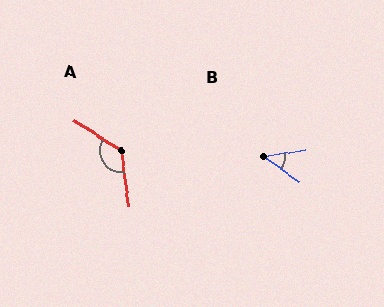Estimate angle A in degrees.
Approximately 131 degrees.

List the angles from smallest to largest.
B (44°), A (131°).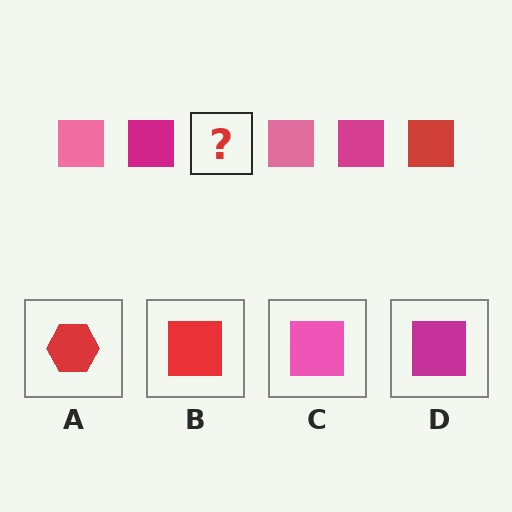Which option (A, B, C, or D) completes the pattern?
B.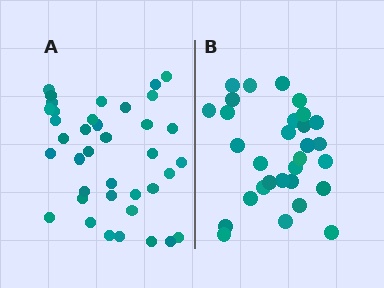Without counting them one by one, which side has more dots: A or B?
Region A (the left region) has more dots.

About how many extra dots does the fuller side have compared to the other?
Region A has roughly 8 or so more dots than region B.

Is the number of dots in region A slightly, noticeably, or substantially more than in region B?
Region A has noticeably more, but not dramatically so. The ratio is roughly 1.3 to 1.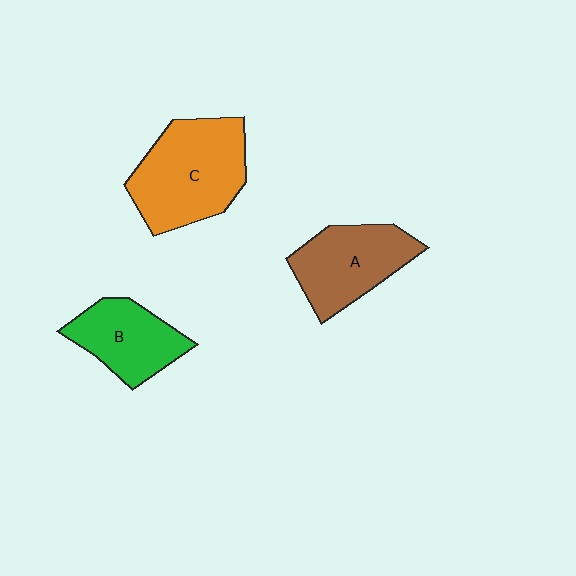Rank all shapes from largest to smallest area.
From largest to smallest: C (orange), A (brown), B (green).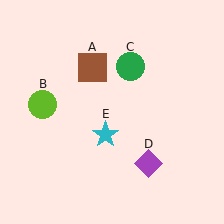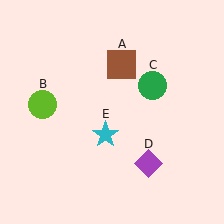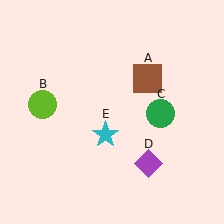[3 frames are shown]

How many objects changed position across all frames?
2 objects changed position: brown square (object A), green circle (object C).